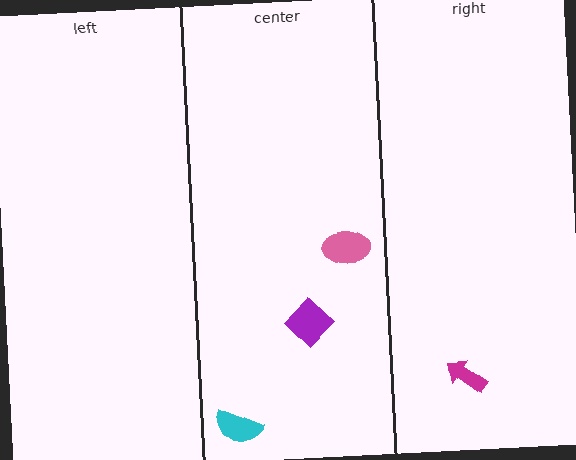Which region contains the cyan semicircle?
The center region.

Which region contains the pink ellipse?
The center region.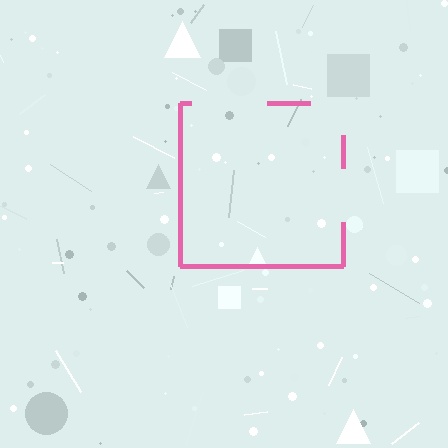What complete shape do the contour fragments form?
The contour fragments form a square.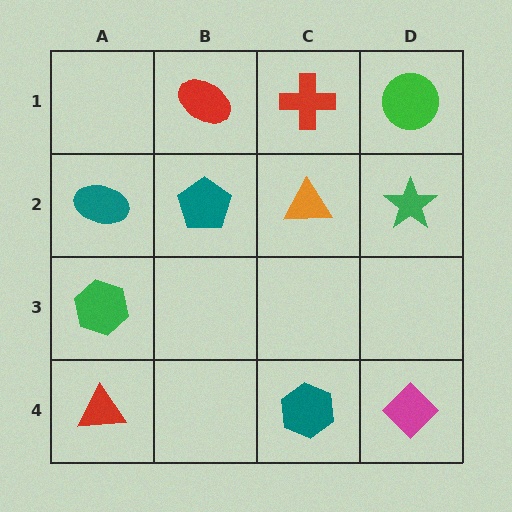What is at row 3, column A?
A green hexagon.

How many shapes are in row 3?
1 shape.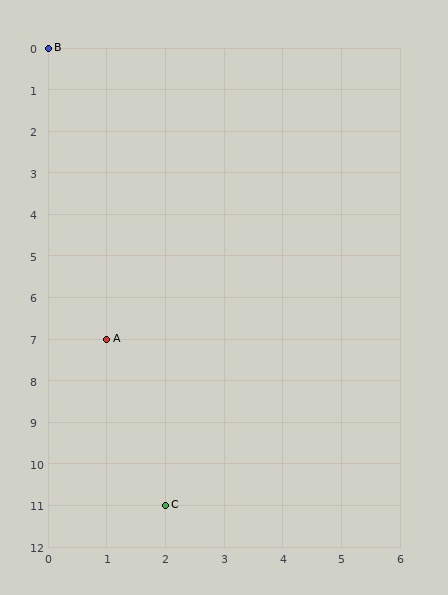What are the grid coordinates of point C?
Point C is at grid coordinates (2, 11).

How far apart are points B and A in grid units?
Points B and A are 1 column and 7 rows apart (about 7.1 grid units diagonally).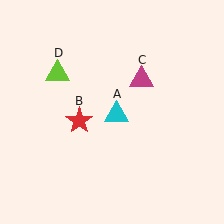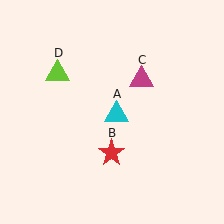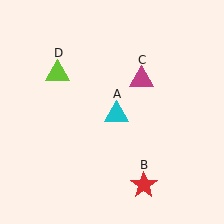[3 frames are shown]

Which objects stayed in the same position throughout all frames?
Cyan triangle (object A) and magenta triangle (object C) and lime triangle (object D) remained stationary.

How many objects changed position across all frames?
1 object changed position: red star (object B).